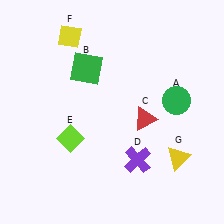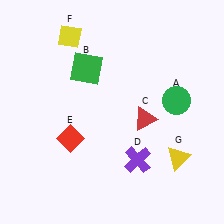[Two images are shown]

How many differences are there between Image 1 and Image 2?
There is 1 difference between the two images.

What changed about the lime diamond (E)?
In Image 1, E is lime. In Image 2, it changed to red.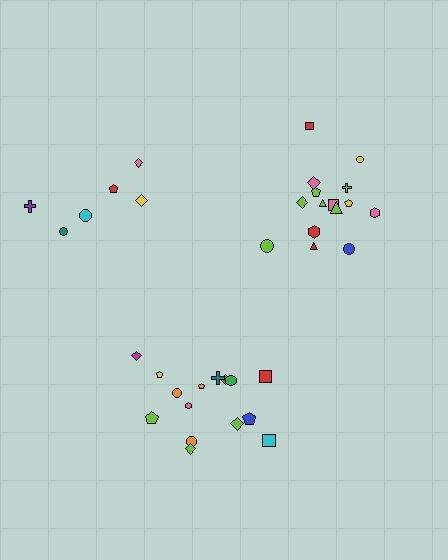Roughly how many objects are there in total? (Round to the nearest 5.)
Roughly 35 objects in total.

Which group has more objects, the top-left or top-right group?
The top-right group.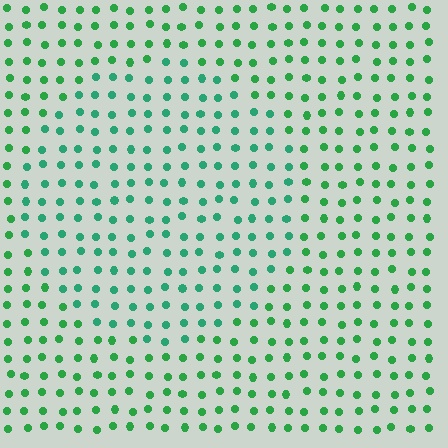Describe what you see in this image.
The image is filled with small green elements in a uniform arrangement. A circle-shaped region is visible where the elements are tinted to a slightly different hue, forming a subtle color boundary.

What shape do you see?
I see a circle.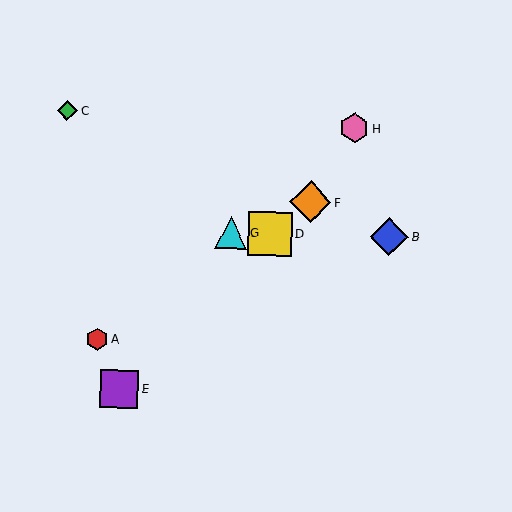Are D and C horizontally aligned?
No, D is at y≈234 and C is at y≈110.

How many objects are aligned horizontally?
3 objects (B, D, G) are aligned horizontally.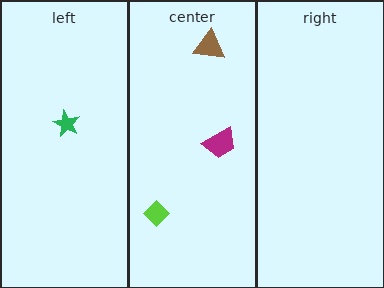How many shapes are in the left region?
1.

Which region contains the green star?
The left region.